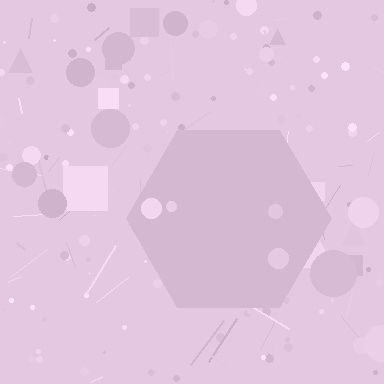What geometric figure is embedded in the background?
A hexagon is embedded in the background.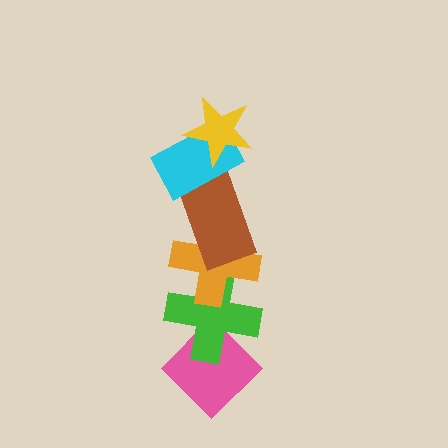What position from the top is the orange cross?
The orange cross is 4th from the top.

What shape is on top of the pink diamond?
The green cross is on top of the pink diamond.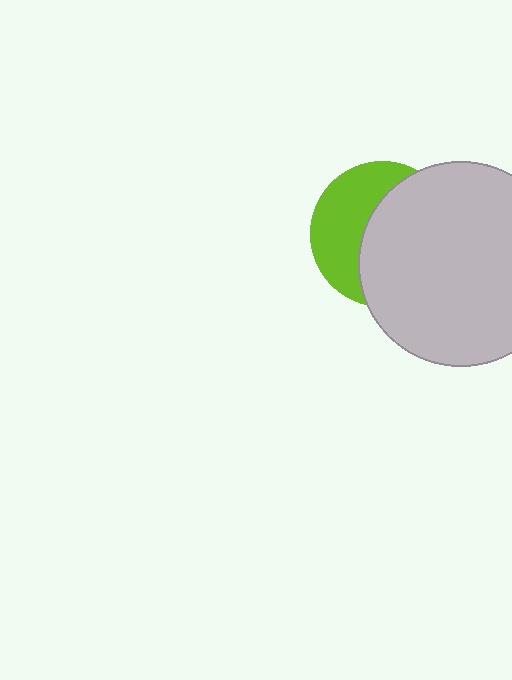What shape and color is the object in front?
The object in front is a light gray circle.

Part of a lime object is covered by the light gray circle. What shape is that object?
It is a circle.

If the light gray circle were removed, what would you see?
You would see the complete lime circle.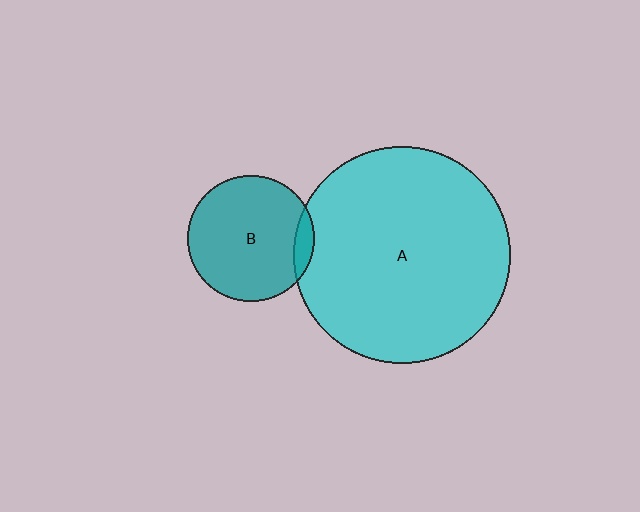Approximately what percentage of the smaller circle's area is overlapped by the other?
Approximately 10%.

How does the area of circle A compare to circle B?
Approximately 2.9 times.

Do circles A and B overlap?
Yes.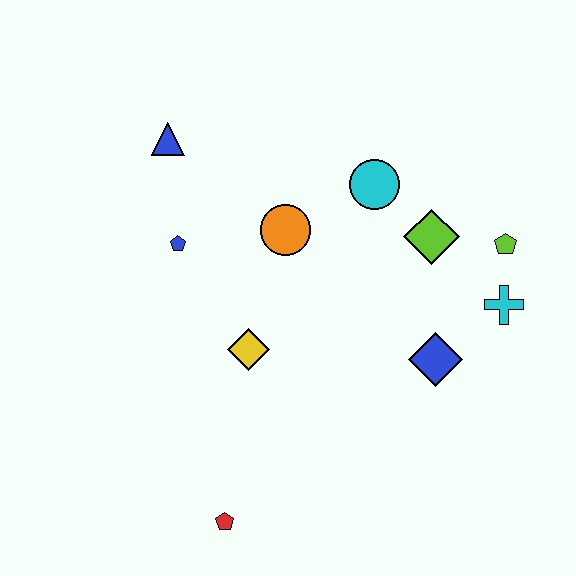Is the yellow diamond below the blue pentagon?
Yes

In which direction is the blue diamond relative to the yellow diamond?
The blue diamond is to the right of the yellow diamond.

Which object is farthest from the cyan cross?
The blue triangle is farthest from the cyan cross.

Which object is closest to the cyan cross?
The lime pentagon is closest to the cyan cross.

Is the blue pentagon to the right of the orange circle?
No